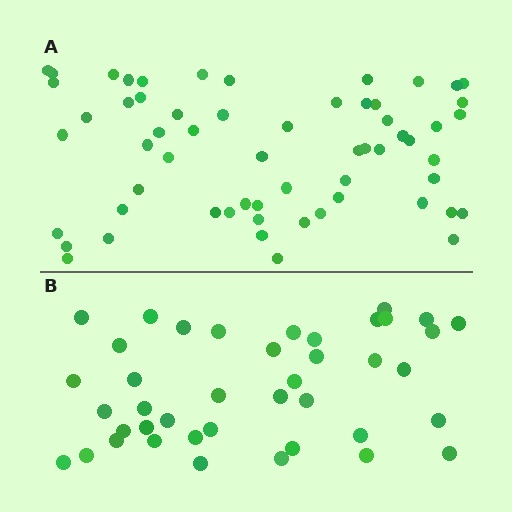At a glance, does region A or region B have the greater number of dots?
Region A (the top region) has more dots.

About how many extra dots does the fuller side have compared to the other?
Region A has approximately 20 more dots than region B.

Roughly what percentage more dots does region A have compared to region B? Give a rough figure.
About 45% more.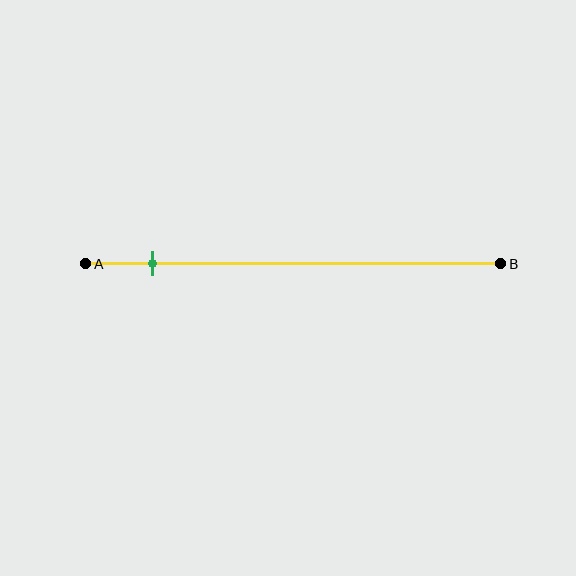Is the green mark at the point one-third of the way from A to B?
No, the mark is at about 15% from A, not at the 33% one-third point.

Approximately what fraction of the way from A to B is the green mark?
The green mark is approximately 15% of the way from A to B.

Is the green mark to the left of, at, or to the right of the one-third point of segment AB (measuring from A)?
The green mark is to the left of the one-third point of segment AB.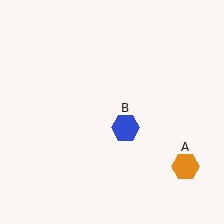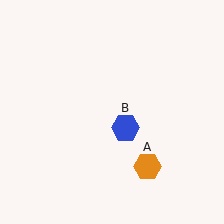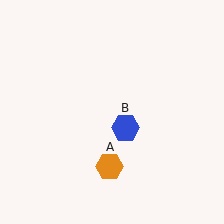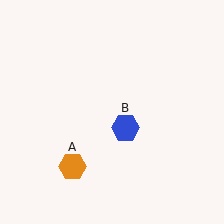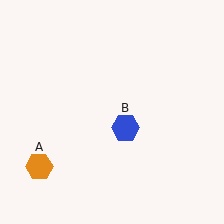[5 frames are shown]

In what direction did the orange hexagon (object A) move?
The orange hexagon (object A) moved left.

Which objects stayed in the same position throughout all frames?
Blue hexagon (object B) remained stationary.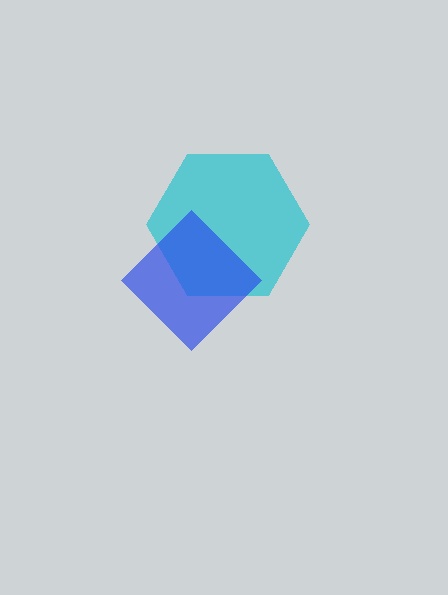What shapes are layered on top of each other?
The layered shapes are: a cyan hexagon, a blue diamond.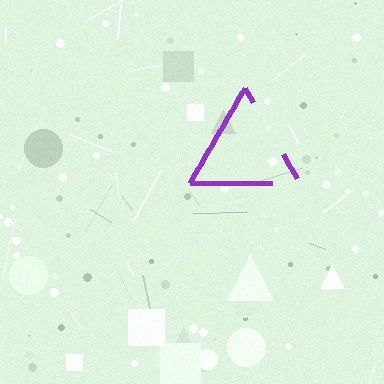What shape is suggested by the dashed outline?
The dashed outline suggests a triangle.